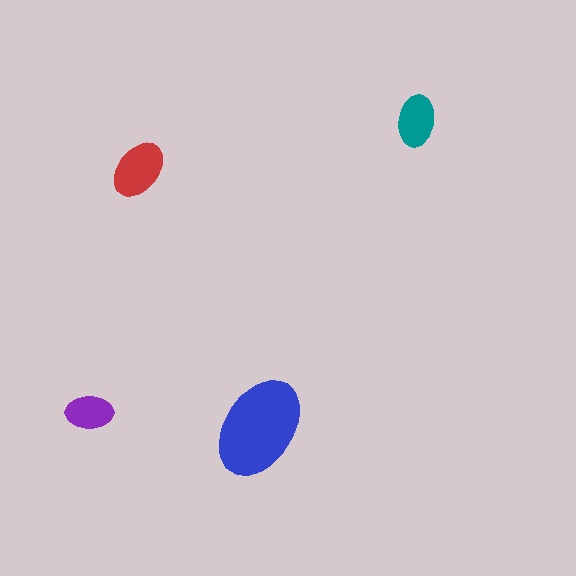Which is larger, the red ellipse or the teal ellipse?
The red one.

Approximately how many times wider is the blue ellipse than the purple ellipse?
About 2 times wider.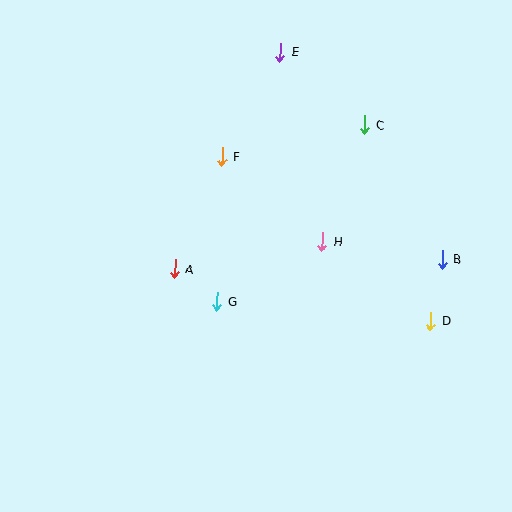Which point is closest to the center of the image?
Point G at (217, 302) is closest to the center.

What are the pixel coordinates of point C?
Point C is at (365, 125).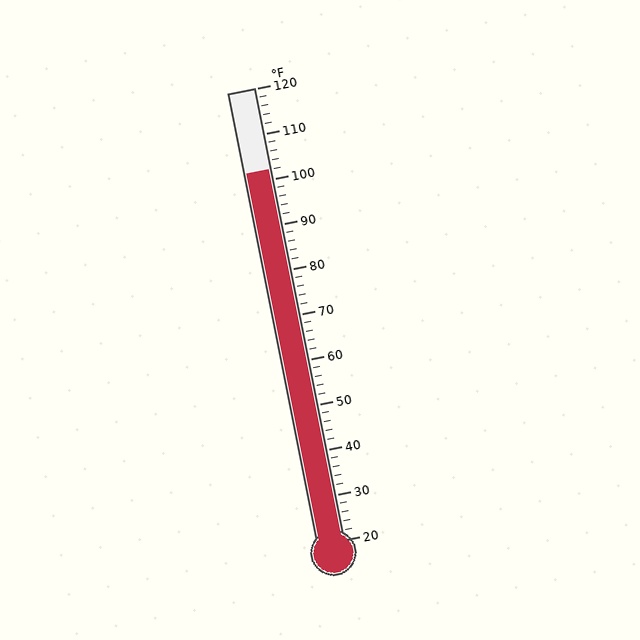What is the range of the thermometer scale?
The thermometer scale ranges from 20°F to 120°F.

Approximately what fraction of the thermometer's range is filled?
The thermometer is filled to approximately 80% of its range.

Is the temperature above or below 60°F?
The temperature is above 60°F.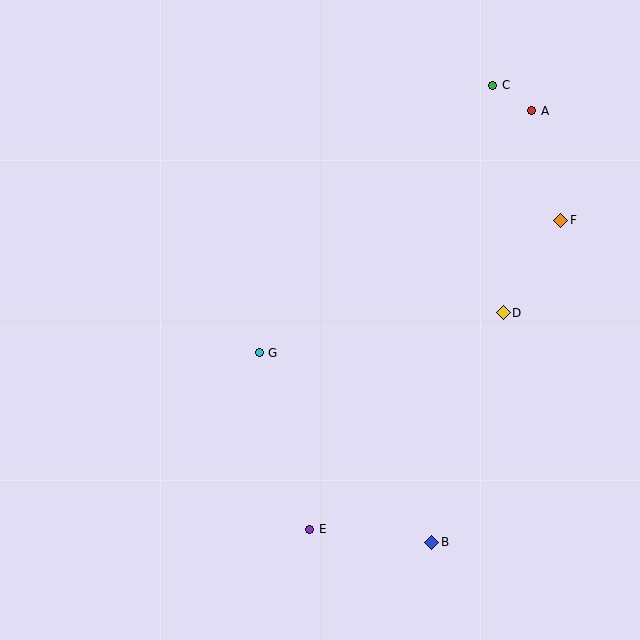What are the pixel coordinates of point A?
Point A is at (532, 111).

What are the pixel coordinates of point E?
Point E is at (310, 529).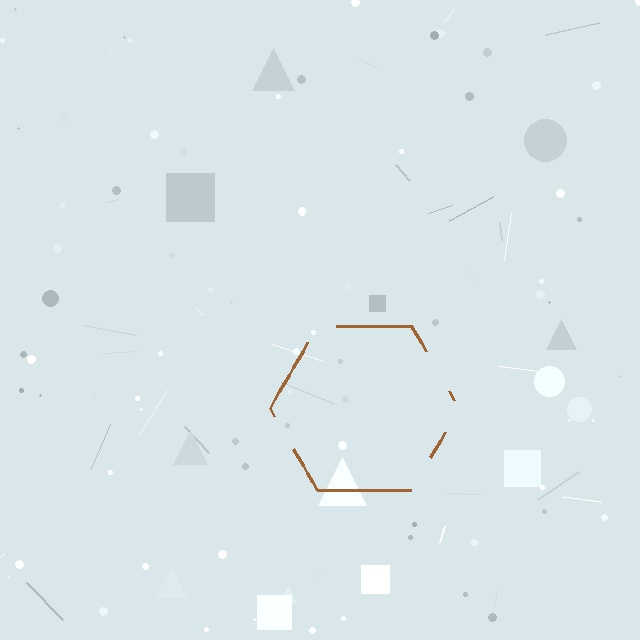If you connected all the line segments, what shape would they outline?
They would outline a hexagon.